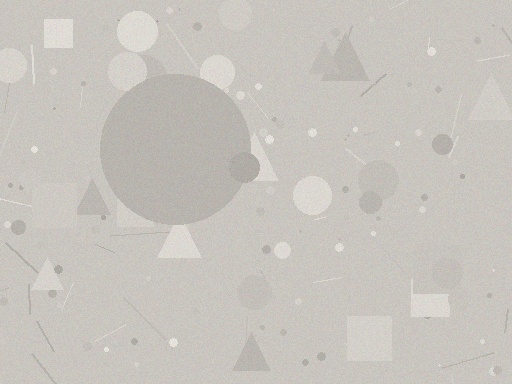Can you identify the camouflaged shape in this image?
The camouflaged shape is a circle.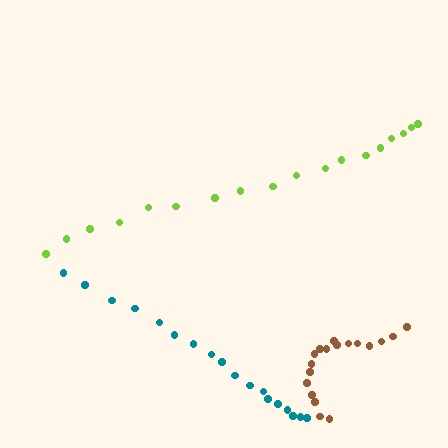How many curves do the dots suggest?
There are 3 distinct paths.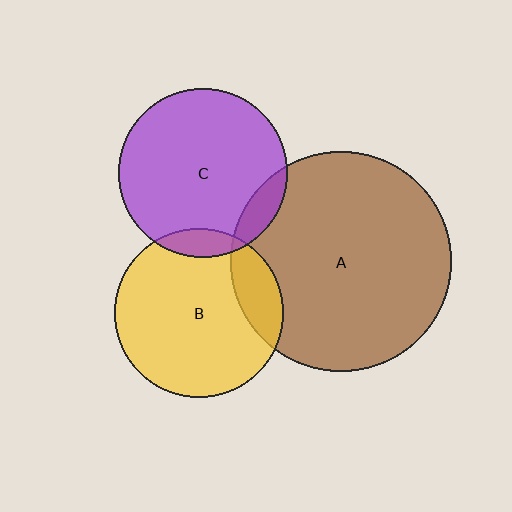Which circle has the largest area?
Circle A (brown).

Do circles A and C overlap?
Yes.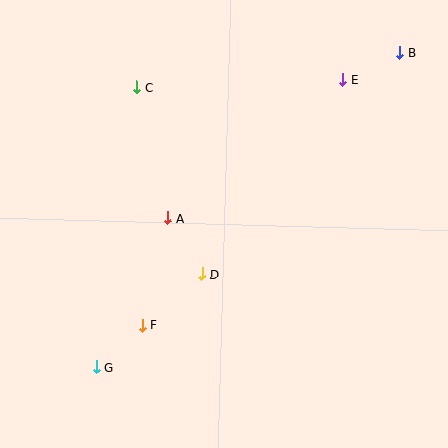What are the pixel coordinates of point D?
Point D is at (202, 274).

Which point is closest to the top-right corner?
Point B is closest to the top-right corner.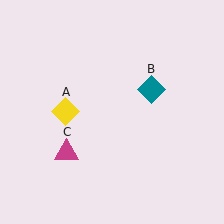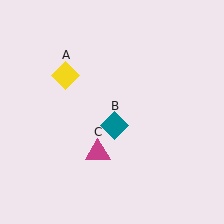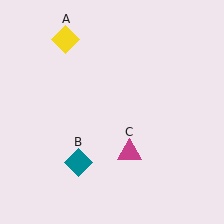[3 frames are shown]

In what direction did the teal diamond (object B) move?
The teal diamond (object B) moved down and to the left.